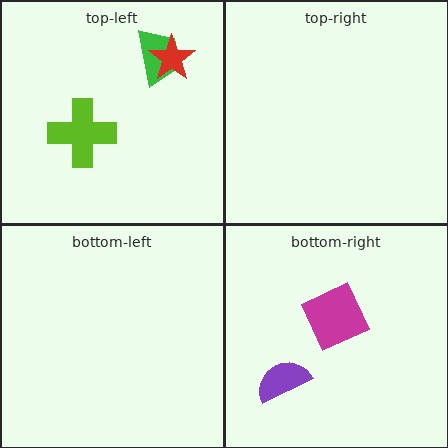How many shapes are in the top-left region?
3.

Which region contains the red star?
The top-left region.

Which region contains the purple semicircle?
The bottom-right region.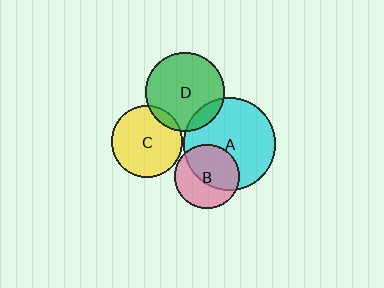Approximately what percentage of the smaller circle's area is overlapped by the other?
Approximately 10%.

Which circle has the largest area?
Circle A (cyan).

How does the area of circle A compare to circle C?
Approximately 1.7 times.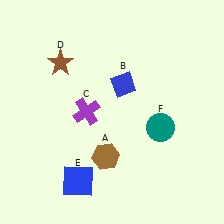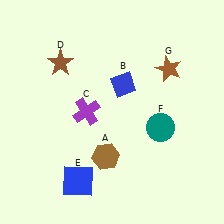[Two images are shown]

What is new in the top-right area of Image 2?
A brown star (G) was added in the top-right area of Image 2.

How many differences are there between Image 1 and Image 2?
There is 1 difference between the two images.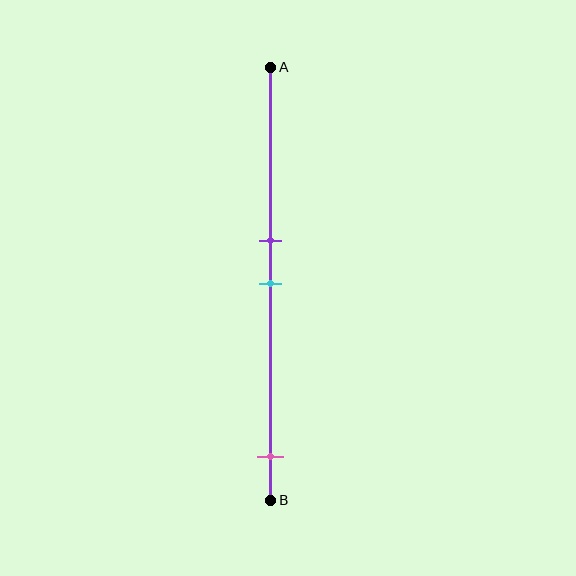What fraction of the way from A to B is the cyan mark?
The cyan mark is approximately 50% (0.5) of the way from A to B.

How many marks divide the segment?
There are 3 marks dividing the segment.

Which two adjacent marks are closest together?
The purple and cyan marks are the closest adjacent pair.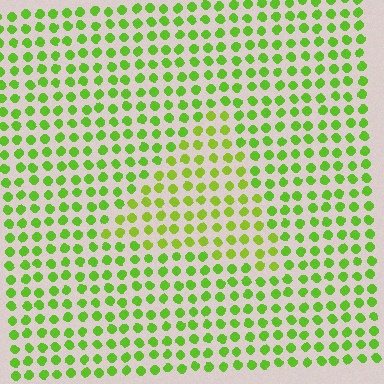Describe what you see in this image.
The image is filled with small lime elements in a uniform arrangement. A triangle-shaped region is visible where the elements are tinted to a slightly different hue, forming a subtle color boundary.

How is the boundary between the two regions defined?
The boundary is defined purely by a slight shift in hue (about 18 degrees). Spacing, size, and orientation are identical on both sides.